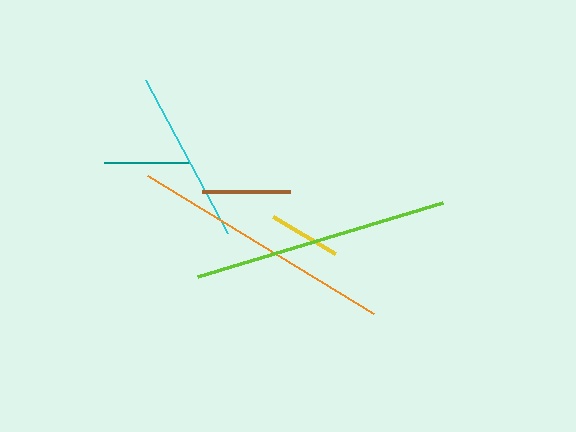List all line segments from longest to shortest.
From longest to shortest: orange, lime, cyan, brown, teal, yellow.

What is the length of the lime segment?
The lime segment is approximately 256 pixels long.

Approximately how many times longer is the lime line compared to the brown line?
The lime line is approximately 2.9 times the length of the brown line.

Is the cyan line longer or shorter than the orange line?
The orange line is longer than the cyan line.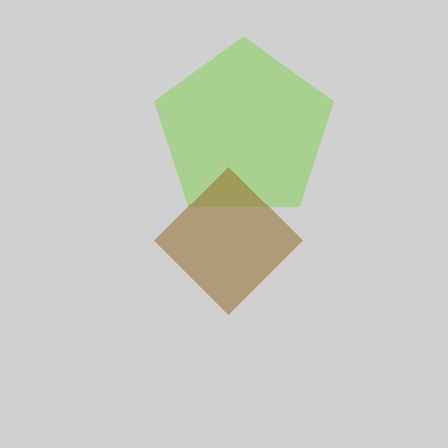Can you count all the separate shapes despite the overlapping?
Yes, there are 2 separate shapes.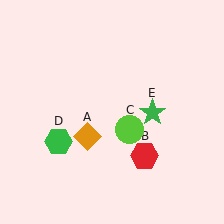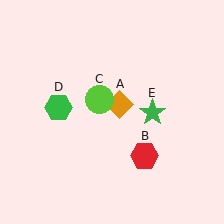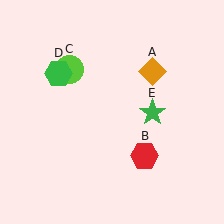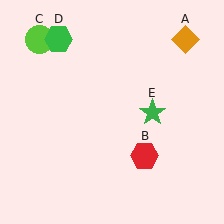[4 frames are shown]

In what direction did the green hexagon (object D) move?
The green hexagon (object D) moved up.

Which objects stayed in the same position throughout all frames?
Red hexagon (object B) and green star (object E) remained stationary.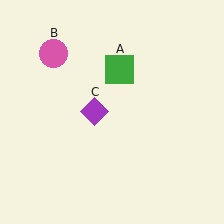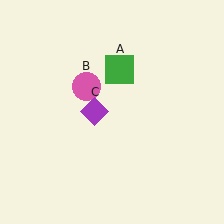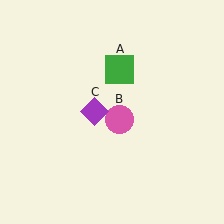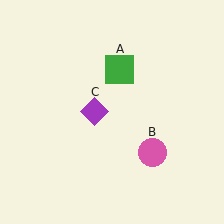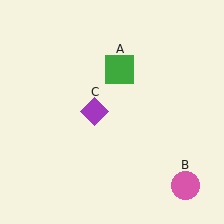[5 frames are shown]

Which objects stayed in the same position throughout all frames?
Green square (object A) and purple diamond (object C) remained stationary.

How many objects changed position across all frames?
1 object changed position: pink circle (object B).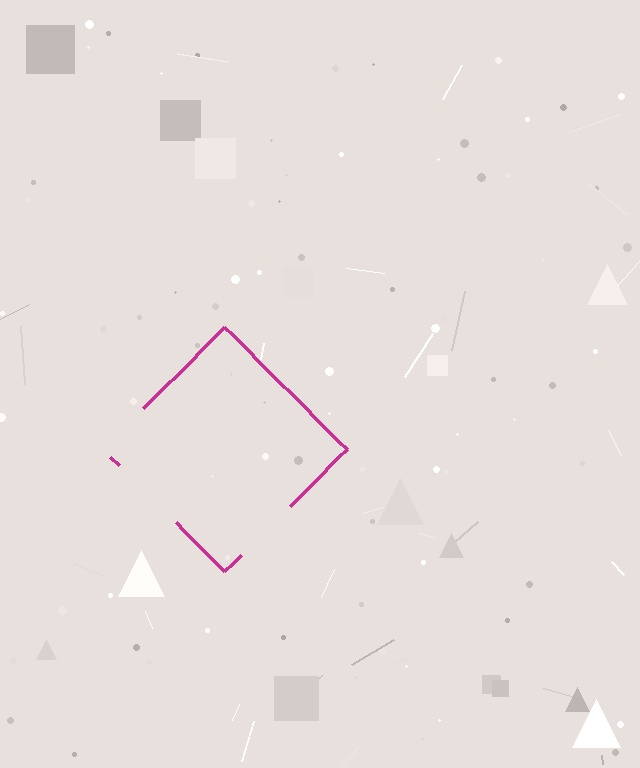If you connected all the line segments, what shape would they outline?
They would outline a diamond.